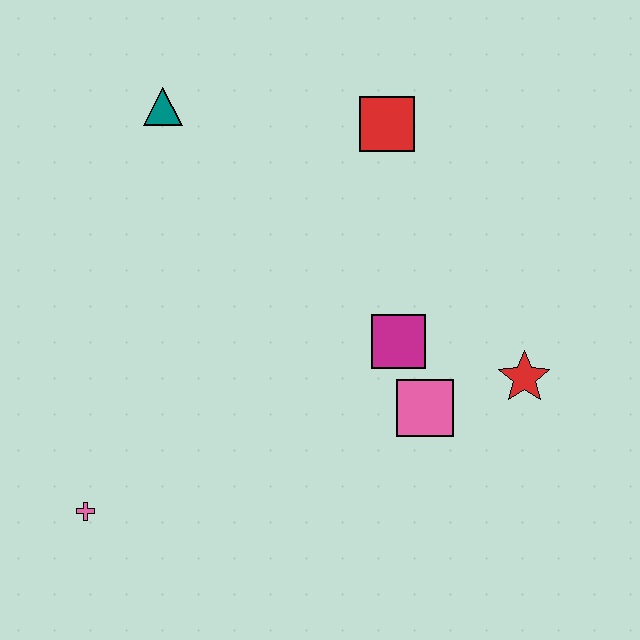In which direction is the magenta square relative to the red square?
The magenta square is below the red square.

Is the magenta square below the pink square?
No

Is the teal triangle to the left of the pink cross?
No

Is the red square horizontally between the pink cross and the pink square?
Yes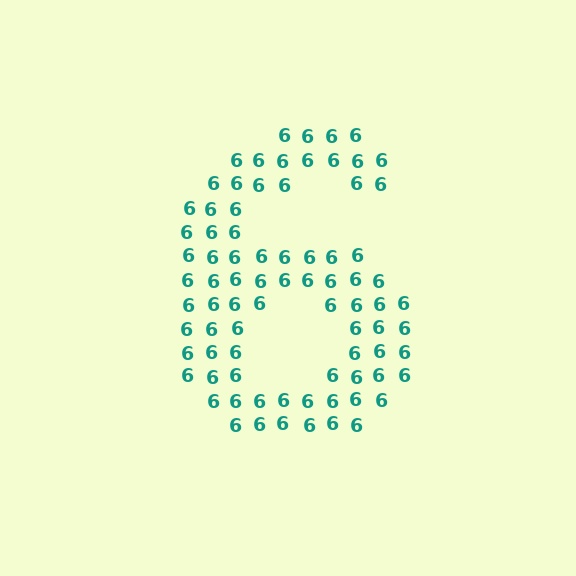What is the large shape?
The large shape is the digit 6.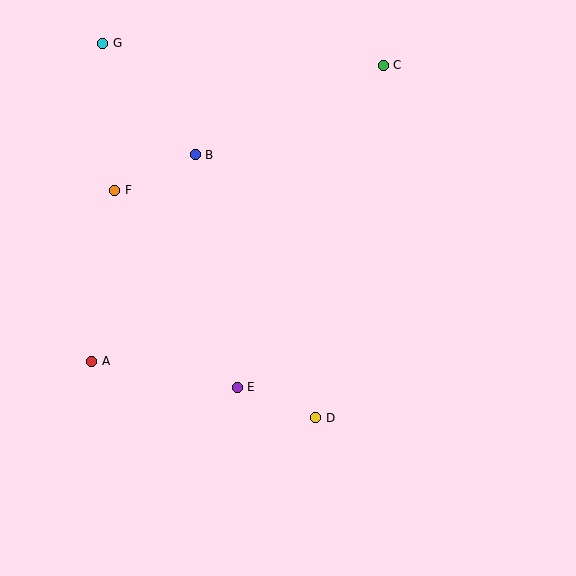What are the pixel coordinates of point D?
Point D is at (316, 418).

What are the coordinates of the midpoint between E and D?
The midpoint between E and D is at (277, 402).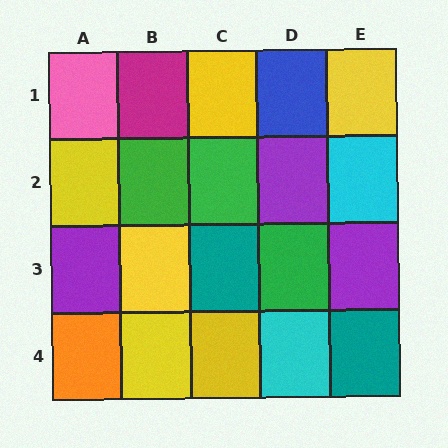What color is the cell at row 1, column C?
Yellow.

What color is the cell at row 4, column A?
Orange.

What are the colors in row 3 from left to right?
Purple, yellow, teal, green, purple.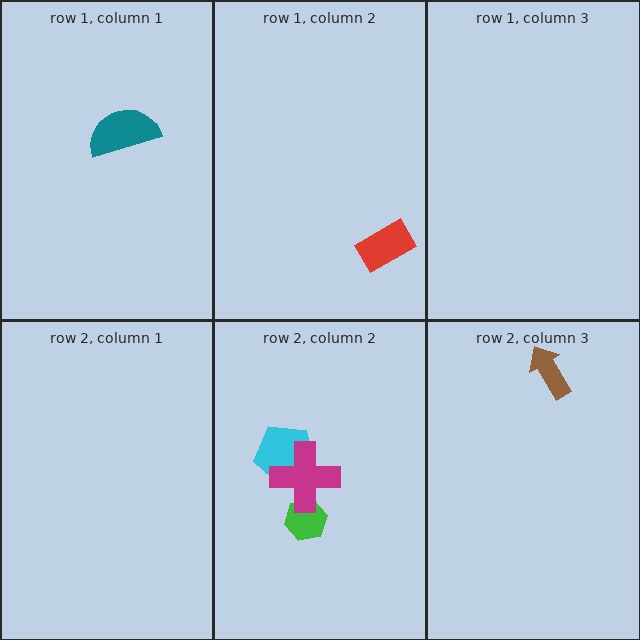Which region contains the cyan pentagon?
The row 2, column 2 region.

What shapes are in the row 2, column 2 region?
The cyan pentagon, the green hexagon, the magenta cross.